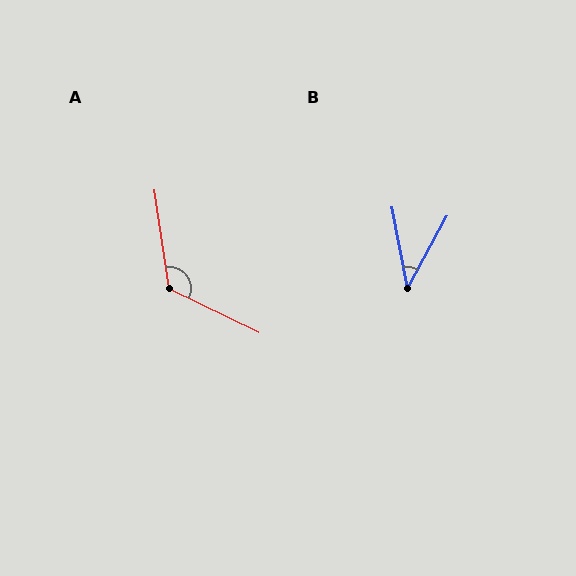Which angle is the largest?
A, at approximately 124 degrees.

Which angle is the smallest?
B, at approximately 40 degrees.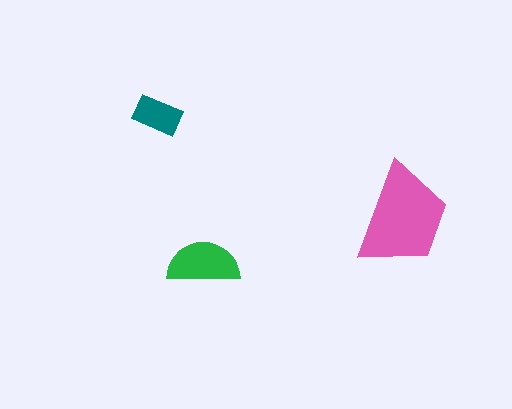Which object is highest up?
The teal rectangle is topmost.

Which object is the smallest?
The teal rectangle.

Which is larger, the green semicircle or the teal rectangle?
The green semicircle.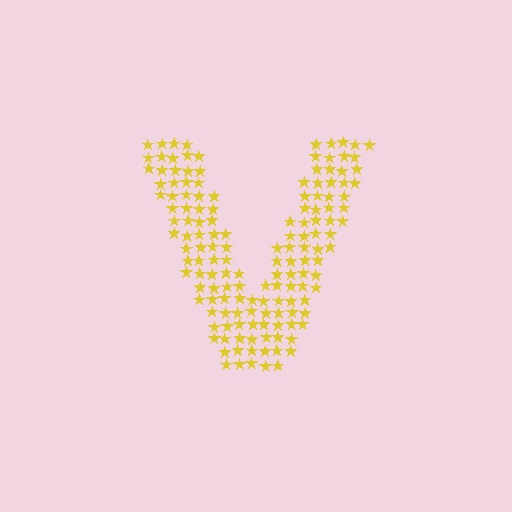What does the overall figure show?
The overall figure shows the letter V.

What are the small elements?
The small elements are stars.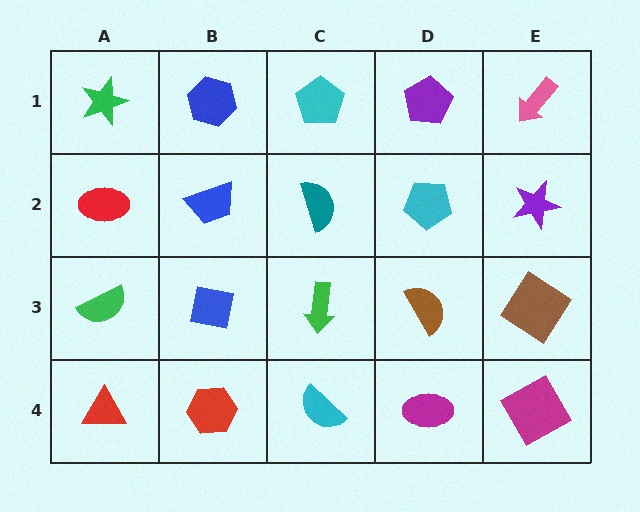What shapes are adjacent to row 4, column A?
A green semicircle (row 3, column A), a red hexagon (row 4, column B).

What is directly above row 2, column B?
A blue hexagon.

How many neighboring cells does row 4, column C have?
3.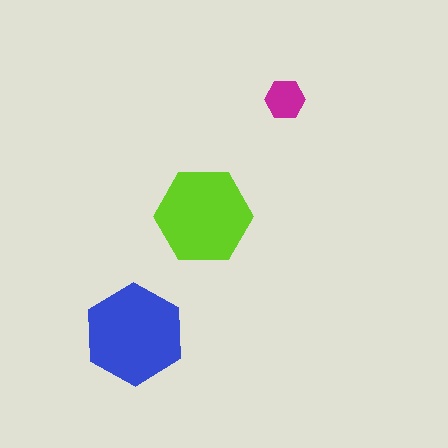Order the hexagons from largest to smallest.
the blue one, the lime one, the magenta one.